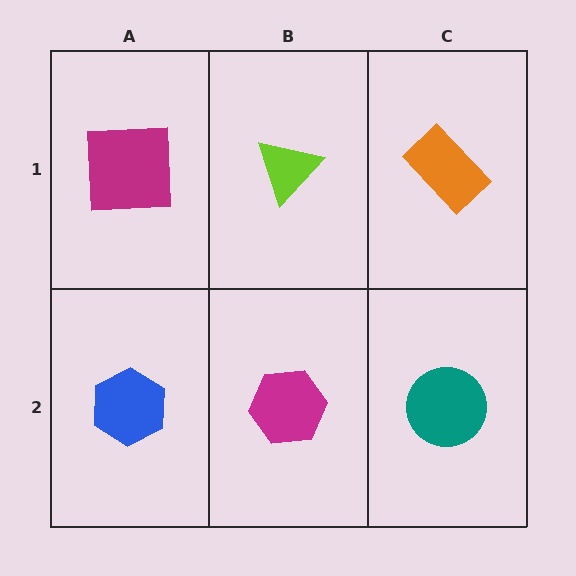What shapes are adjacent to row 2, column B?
A lime triangle (row 1, column B), a blue hexagon (row 2, column A), a teal circle (row 2, column C).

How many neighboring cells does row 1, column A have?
2.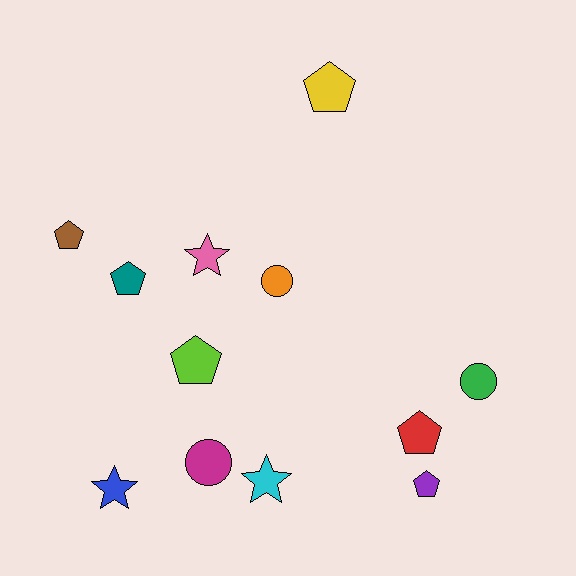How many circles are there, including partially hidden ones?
There are 3 circles.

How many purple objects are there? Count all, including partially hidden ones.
There is 1 purple object.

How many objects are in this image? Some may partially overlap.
There are 12 objects.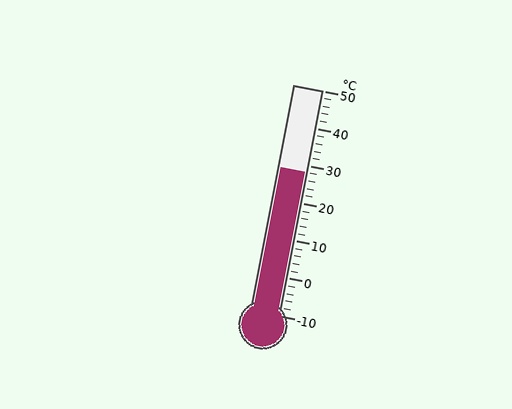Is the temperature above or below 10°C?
The temperature is above 10°C.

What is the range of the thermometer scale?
The thermometer scale ranges from -10°C to 50°C.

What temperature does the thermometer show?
The thermometer shows approximately 28°C.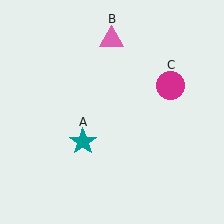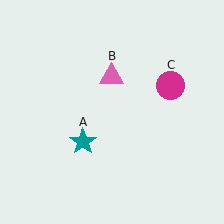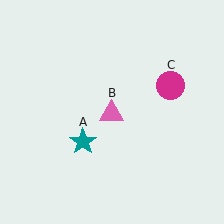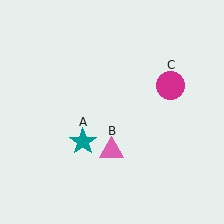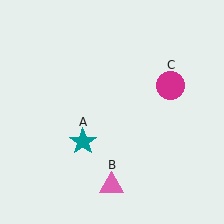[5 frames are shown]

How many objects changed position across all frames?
1 object changed position: pink triangle (object B).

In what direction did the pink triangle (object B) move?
The pink triangle (object B) moved down.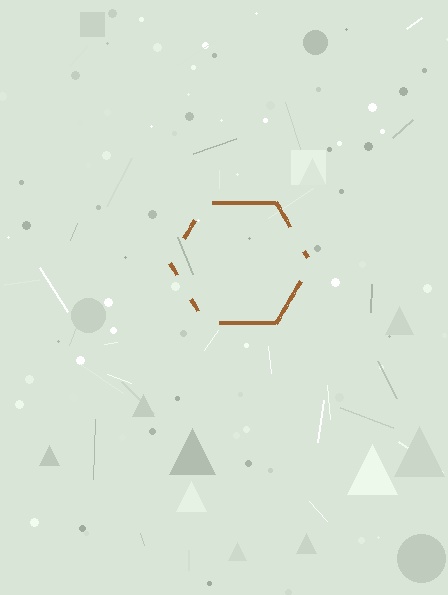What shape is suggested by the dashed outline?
The dashed outline suggests a hexagon.